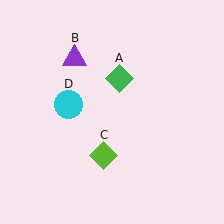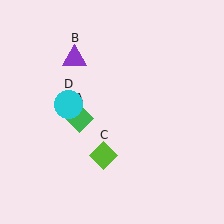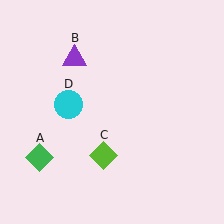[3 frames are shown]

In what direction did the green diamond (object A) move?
The green diamond (object A) moved down and to the left.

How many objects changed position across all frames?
1 object changed position: green diamond (object A).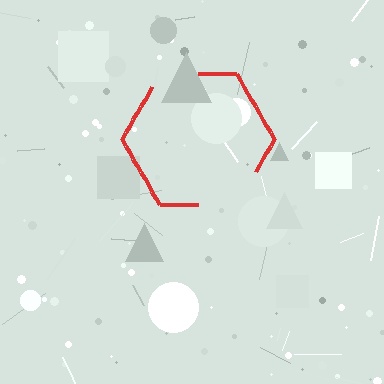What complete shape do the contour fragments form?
The contour fragments form a hexagon.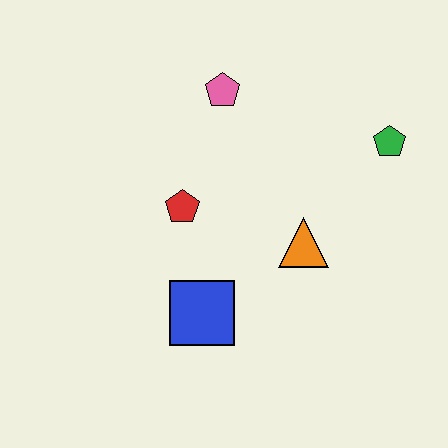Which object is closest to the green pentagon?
The orange triangle is closest to the green pentagon.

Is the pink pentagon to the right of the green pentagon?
No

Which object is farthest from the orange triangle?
The pink pentagon is farthest from the orange triangle.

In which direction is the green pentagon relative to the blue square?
The green pentagon is to the right of the blue square.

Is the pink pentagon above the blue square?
Yes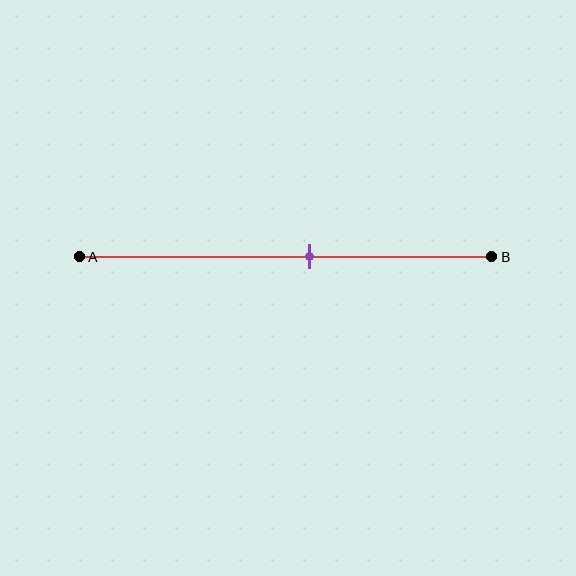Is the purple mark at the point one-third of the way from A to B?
No, the mark is at about 55% from A, not at the 33% one-third point.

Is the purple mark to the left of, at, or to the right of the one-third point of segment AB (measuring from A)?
The purple mark is to the right of the one-third point of segment AB.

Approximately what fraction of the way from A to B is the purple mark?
The purple mark is approximately 55% of the way from A to B.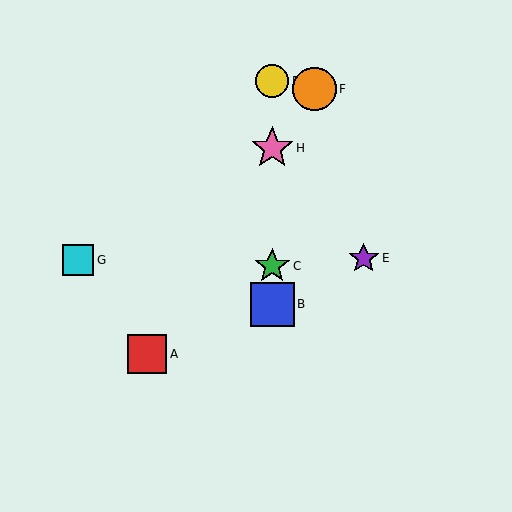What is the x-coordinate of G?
Object G is at x≈78.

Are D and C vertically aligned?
Yes, both are at x≈272.